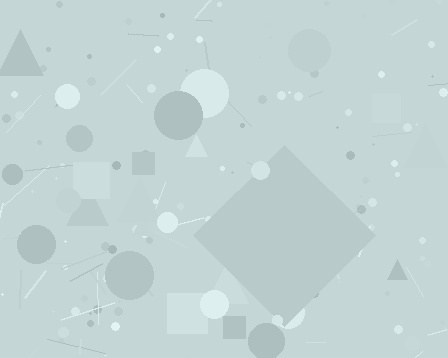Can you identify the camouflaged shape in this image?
The camouflaged shape is a diamond.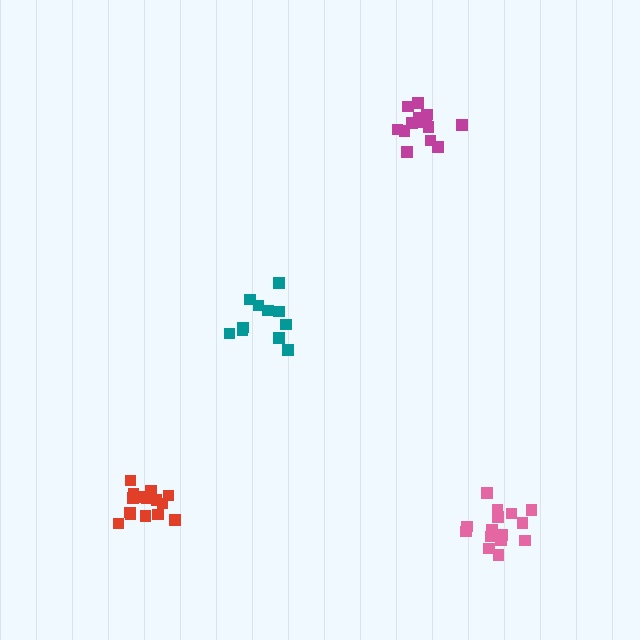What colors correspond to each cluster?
The clusters are colored: teal, magenta, pink, red.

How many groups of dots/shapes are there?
There are 4 groups.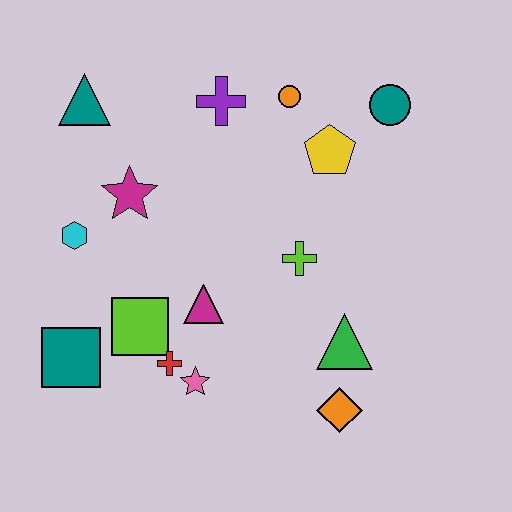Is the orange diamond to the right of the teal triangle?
Yes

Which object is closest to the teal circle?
The yellow pentagon is closest to the teal circle.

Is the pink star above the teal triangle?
No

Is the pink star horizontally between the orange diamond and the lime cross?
No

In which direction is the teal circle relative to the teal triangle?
The teal circle is to the right of the teal triangle.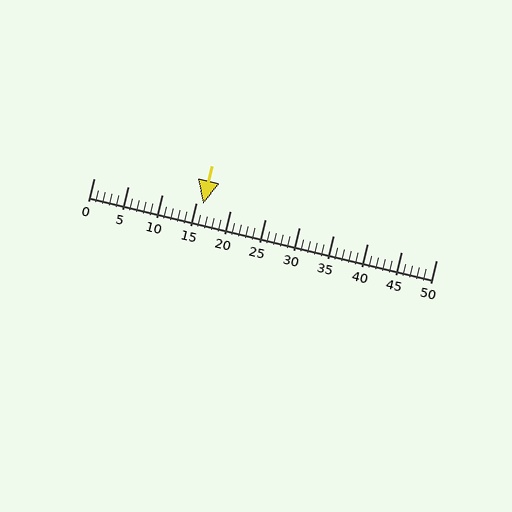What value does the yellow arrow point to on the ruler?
The yellow arrow points to approximately 16.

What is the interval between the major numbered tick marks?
The major tick marks are spaced 5 units apart.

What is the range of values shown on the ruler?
The ruler shows values from 0 to 50.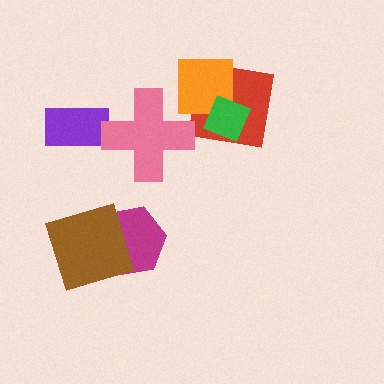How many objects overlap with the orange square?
2 objects overlap with the orange square.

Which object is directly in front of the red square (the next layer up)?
The orange square is directly in front of the red square.